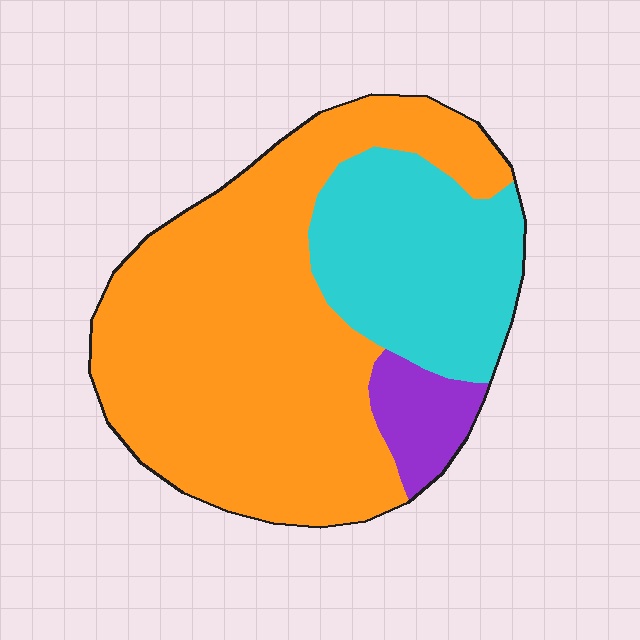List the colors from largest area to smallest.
From largest to smallest: orange, cyan, purple.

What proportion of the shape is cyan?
Cyan covers roughly 25% of the shape.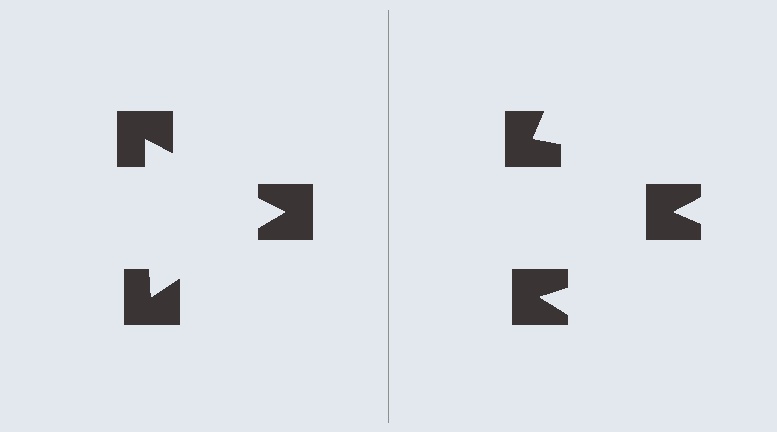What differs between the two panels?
The notched squares are positioned identically on both sides; only the wedge orientations differ. On the left they align to a triangle; on the right they are misaligned.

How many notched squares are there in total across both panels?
6 — 3 on each side.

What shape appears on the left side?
An illusory triangle.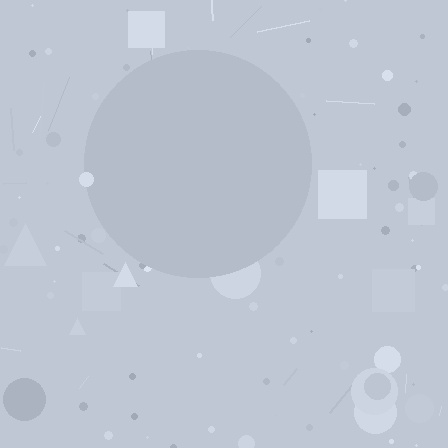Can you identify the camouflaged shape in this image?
The camouflaged shape is a circle.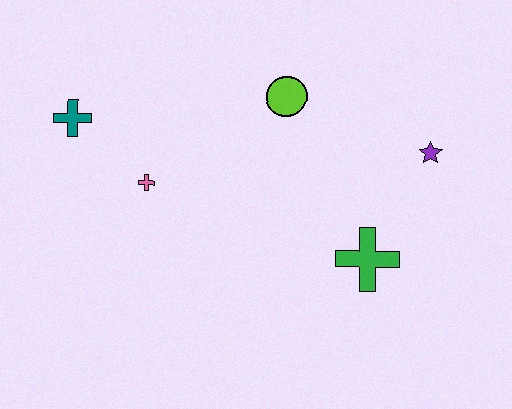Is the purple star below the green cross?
No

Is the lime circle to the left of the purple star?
Yes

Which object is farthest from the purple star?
The teal cross is farthest from the purple star.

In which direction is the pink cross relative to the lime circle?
The pink cross is to the left of the lime circle.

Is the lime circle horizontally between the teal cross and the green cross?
Yes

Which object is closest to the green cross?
The purple star is closest to the green cross.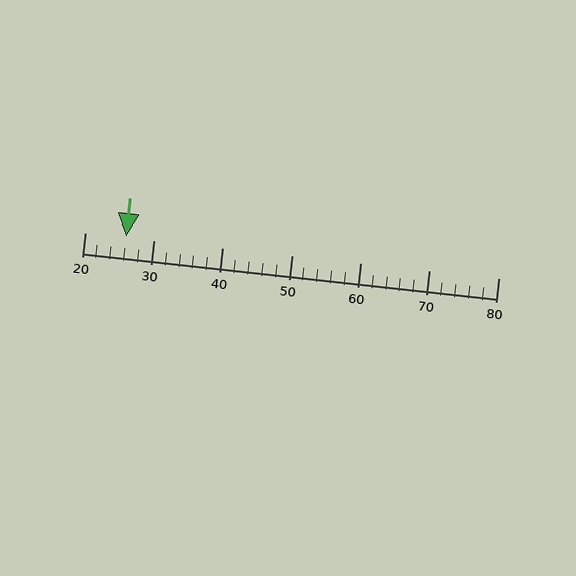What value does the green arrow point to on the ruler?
The green arrow points to approximately 26.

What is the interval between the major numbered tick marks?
The major tick marks are spaced 10 units apart.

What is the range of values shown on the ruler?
The ruler shows values from 20 to 80.